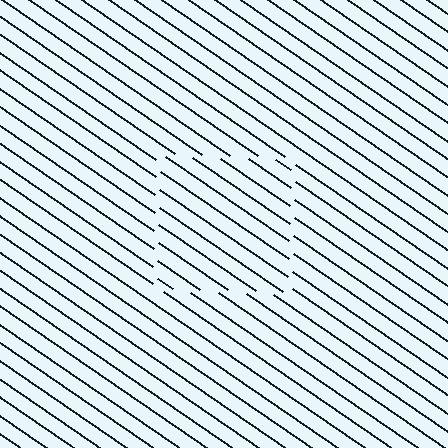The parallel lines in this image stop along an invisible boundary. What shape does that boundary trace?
An illusory square. The interior of the shape contains the same grating, shifted by half a period — the contour is defined by the phase discontinuity where line-ends from the inner and outer gratings abut.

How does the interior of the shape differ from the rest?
The interior of the shape contains the same grating, shifted by half a period — the contour is defined by the phase discontinuity where line-ends from the inner and outer gratings abut.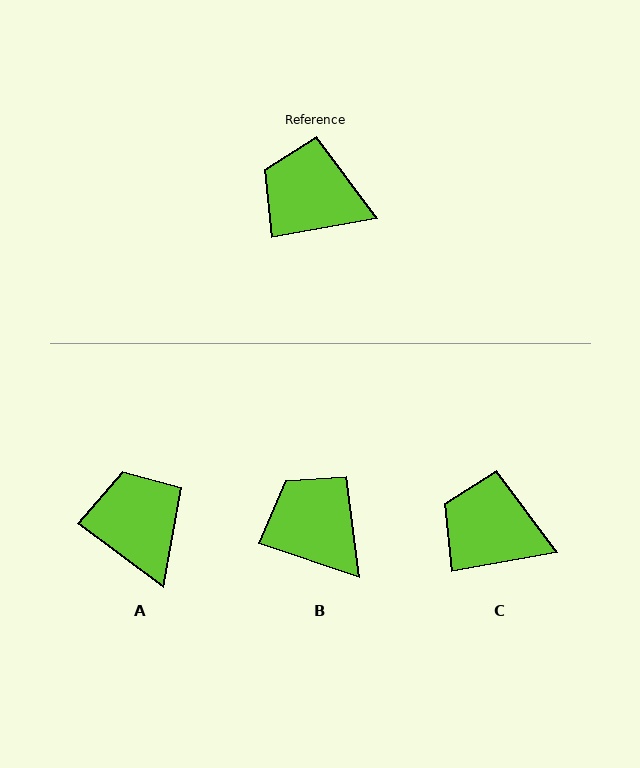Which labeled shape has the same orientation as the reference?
C.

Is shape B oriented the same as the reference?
No, it is off by about 29 degrees.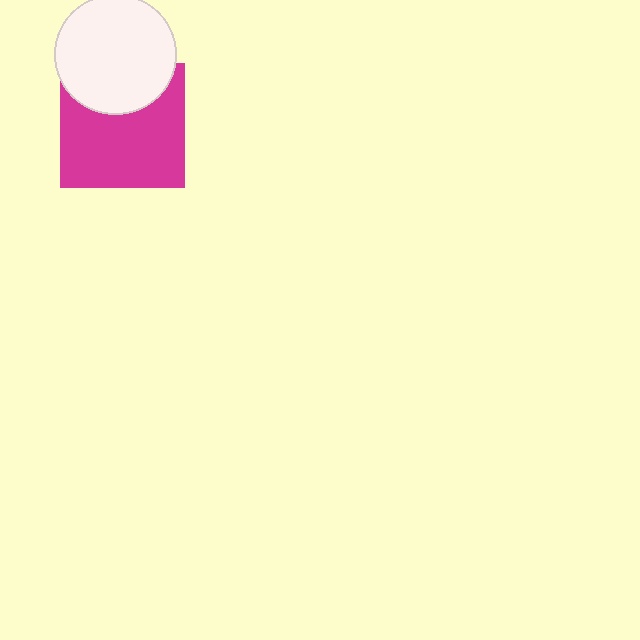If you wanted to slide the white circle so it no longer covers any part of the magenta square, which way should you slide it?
Slide it up — that is the most direct way to separate the two shapes.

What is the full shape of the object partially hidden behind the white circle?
The partially hidden object is a magenta square.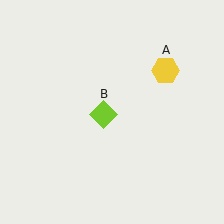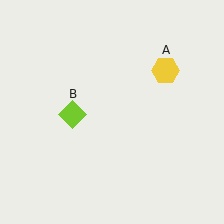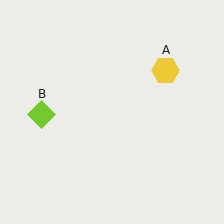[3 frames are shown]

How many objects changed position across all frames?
1 object changed position: lime diamond (object B).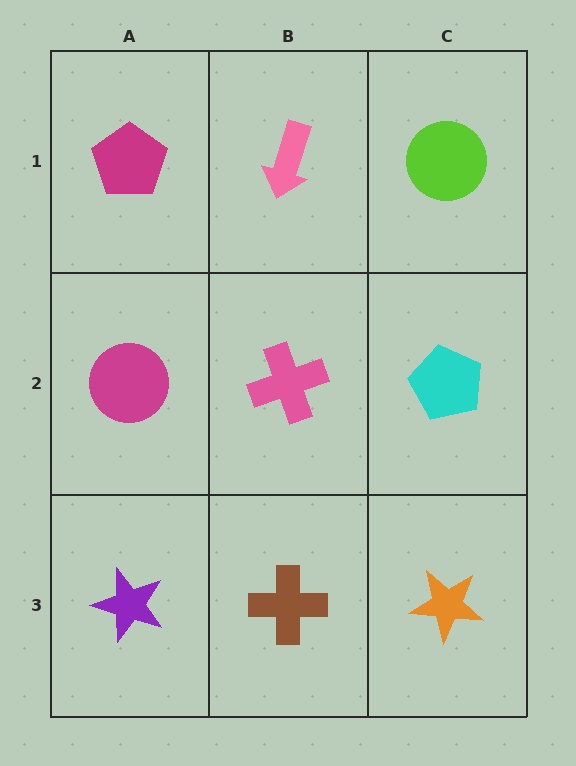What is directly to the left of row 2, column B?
A magenta circle.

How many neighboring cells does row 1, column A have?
2.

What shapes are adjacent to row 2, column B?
A pink arrow (row 1, column B), a brown cross (row 3, column B), a magenta circle (row 2, column A), a cyan pentagon (row 2, column C).